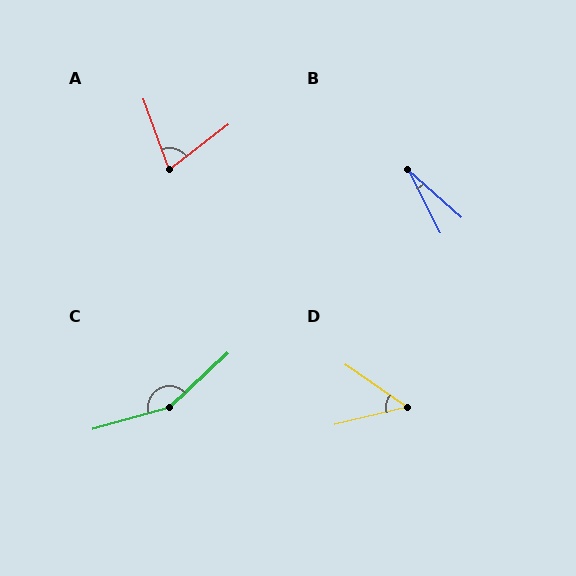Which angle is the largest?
C, at approximately 152 degrees.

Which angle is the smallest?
B, at approximately 21 degrees.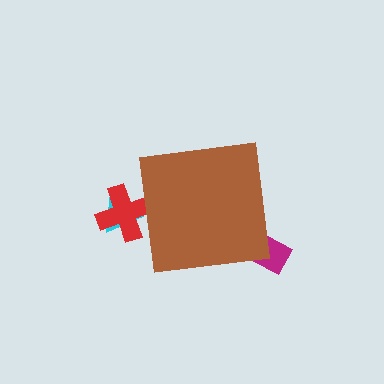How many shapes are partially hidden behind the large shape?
3 shapes are partially hidden.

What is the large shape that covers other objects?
A brown square.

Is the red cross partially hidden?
Yes, the red cross is partially hidden behind the brown square.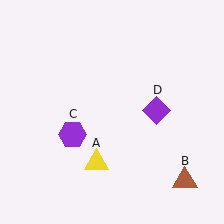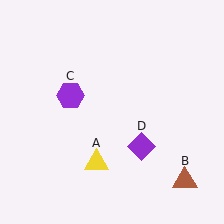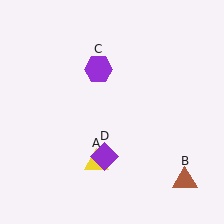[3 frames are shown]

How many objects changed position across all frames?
2 objects changed position: purple hexagon (object C), purple diamond (object D).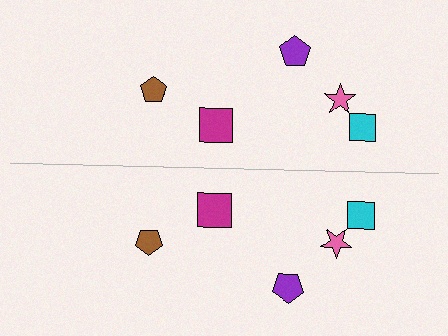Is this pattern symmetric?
Yes, this pattern has bilateral (reflection) symmetry.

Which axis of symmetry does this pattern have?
The pattern has a horizontal axis of symmetry running through the center of the image.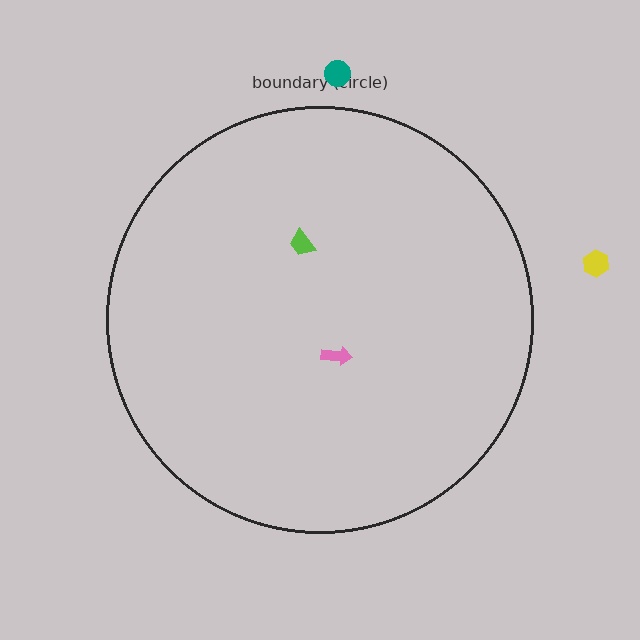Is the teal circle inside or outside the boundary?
Outside.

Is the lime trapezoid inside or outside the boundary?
Inside.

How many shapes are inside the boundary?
2 inside, 2 outside.